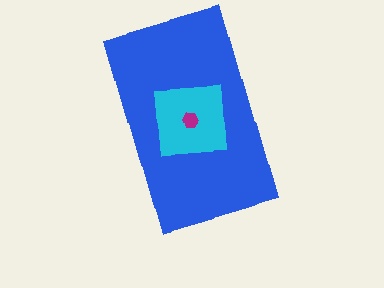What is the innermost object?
The magenta hexagon.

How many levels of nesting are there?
3.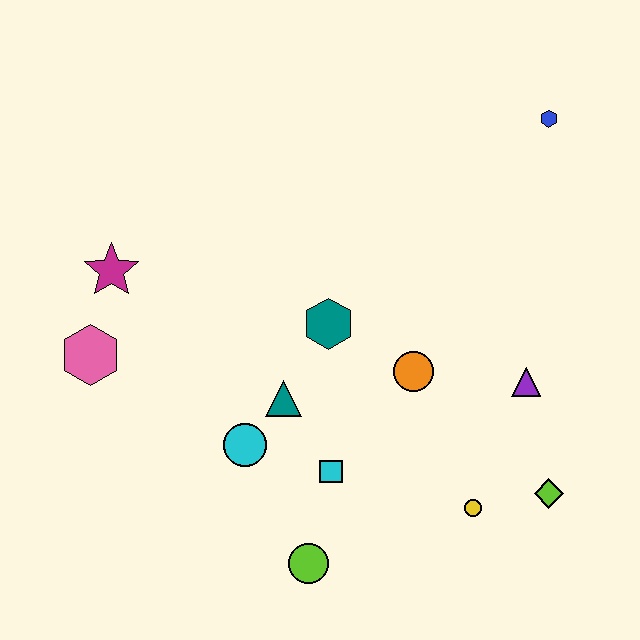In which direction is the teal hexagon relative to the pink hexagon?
The teal hexagon is to the right of the pink hexagon.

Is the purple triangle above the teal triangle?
Yes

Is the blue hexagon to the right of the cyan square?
Yes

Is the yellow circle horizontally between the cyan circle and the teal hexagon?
No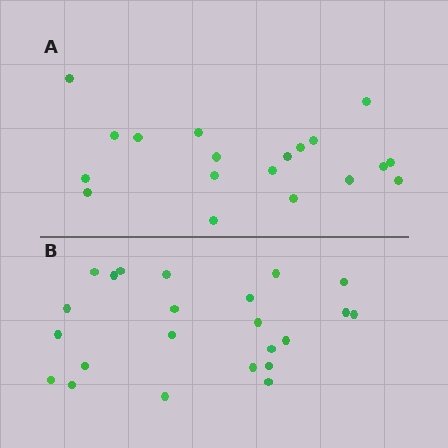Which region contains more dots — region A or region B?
Region B (the bottom region) has more dots.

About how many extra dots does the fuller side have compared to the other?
Region B has about 4 more dots than region A.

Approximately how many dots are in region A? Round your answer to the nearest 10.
About 20 dots. (The exact count is 19, which rounds to 20.)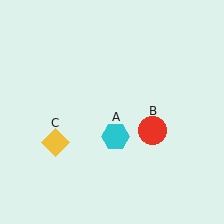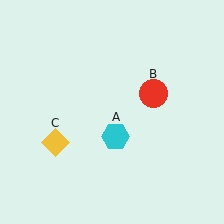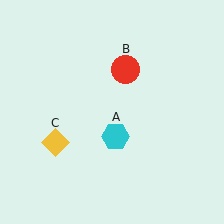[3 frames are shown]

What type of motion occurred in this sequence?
The red circle (object B) rotated counterclockwise around the center of the scene.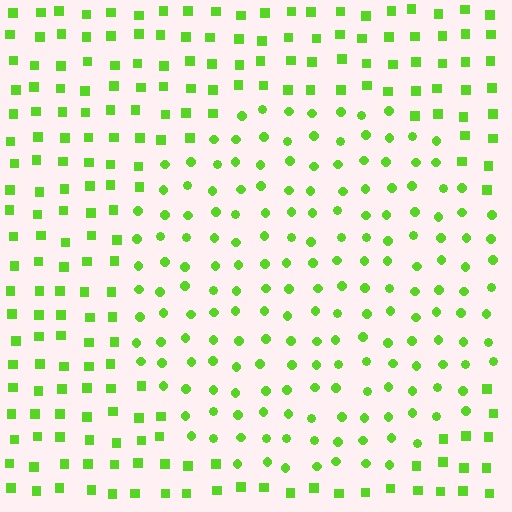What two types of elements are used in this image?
The image uses circles inside the circle region and squares outside it.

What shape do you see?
I see a circle.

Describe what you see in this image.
The image is filled with small lime elements arranged in a uniform grid. A circle-shaped region contains circles, while the surrounding area contains squares. The boundary is defined purely by the change in element shape.